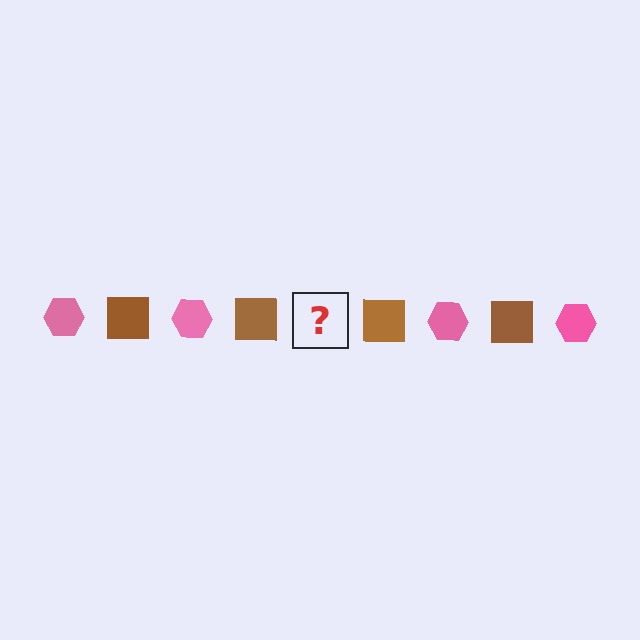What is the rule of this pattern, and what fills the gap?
The rule is that the pattern alternates between pink hexagon and brown square. The gap should be filled with a pink hexagon.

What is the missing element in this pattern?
The missing element is a pink hexagon.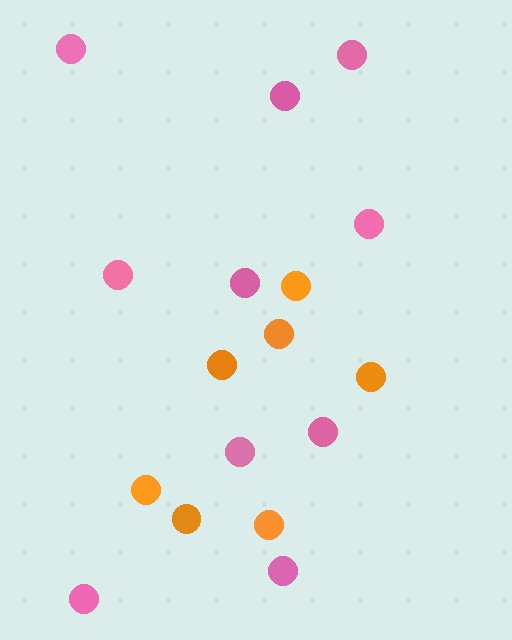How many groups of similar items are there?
There are 2 groups: one group of pink circles (10) and one group of orange circles (7).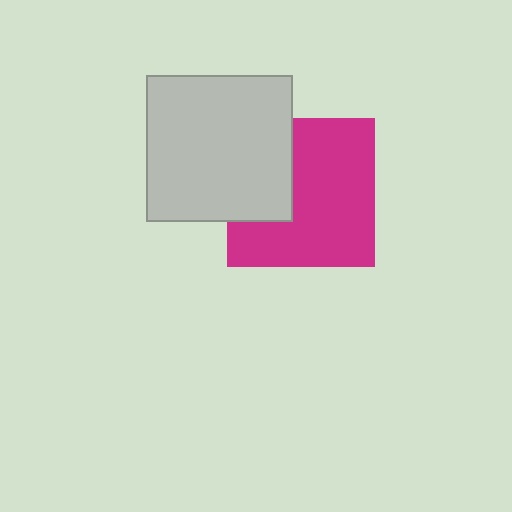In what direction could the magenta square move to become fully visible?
The magenta square could move right. That would shift it out from behind the light gray square entirely.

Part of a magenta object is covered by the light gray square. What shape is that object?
It is a square.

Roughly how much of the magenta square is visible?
Most of it is visible (roughly 69%).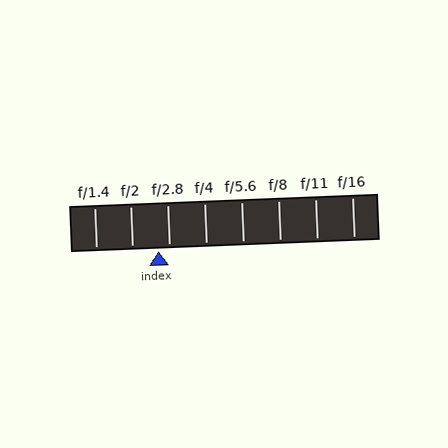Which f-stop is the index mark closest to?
The index mark is closest to f/2.8.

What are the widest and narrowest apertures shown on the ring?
The widest aperture shown is f/1.4 and the narrowest is f/16.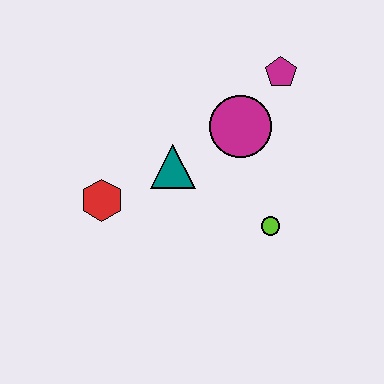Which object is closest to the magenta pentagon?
The magenta circle is closest to the magenta pentagon.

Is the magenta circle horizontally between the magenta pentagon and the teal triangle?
Yes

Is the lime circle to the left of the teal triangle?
No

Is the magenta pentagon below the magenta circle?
No